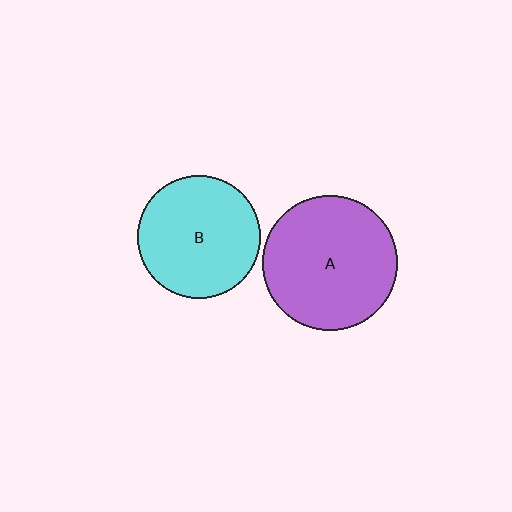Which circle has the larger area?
Circle A (purple).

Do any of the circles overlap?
No, none of the circles overlap.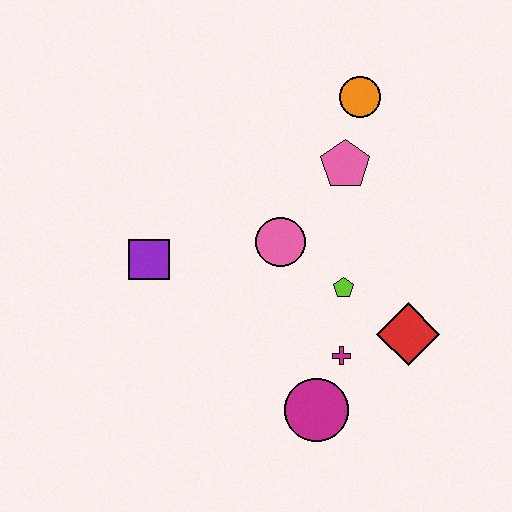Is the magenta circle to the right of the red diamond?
No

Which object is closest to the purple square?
The pink circle is closest to the purple square.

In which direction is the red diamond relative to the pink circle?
The red diamond is to the right of the pink circle.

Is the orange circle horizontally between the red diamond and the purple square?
Yes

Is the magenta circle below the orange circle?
Yes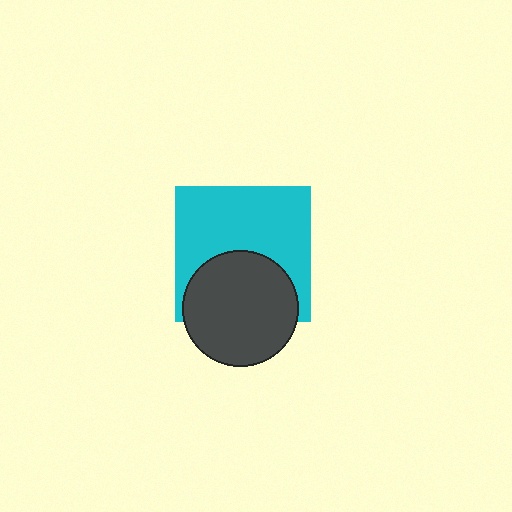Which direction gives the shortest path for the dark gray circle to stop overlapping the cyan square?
Moving down gives the shortest separation.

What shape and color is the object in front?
The object in front is a dark gray circle.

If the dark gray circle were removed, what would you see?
You would see the complete cyan square.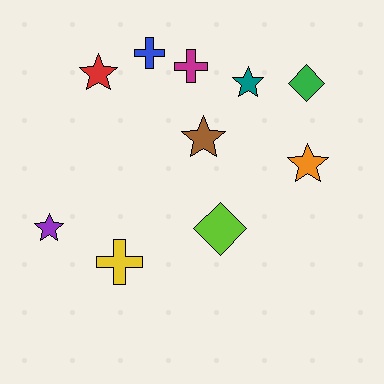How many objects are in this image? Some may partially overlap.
There are 10 objects.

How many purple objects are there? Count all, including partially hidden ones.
There is 1 purple object.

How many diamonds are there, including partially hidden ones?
There are 2 diamonds.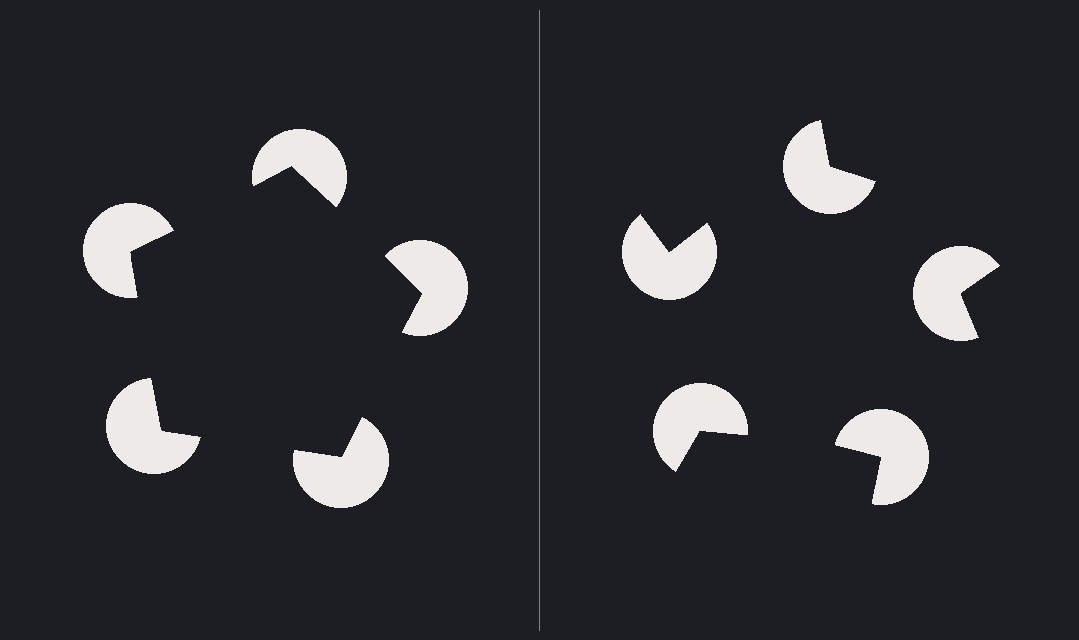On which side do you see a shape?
An illusory pentagon appears on the left side. On the right side the wedge cuts are rotated, so no coherent shape forms.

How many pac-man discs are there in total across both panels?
10 — 5 on each side.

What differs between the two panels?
The pac-man discs are positioned identically on both sides; only the wedge orientations differ. On the left they align to a pentagon; on the right they are misaligned.